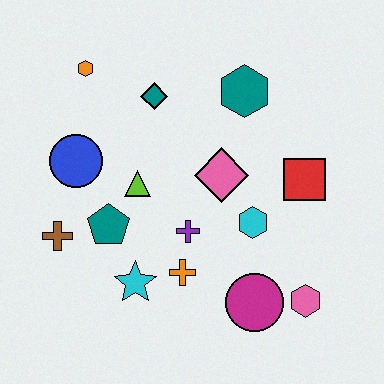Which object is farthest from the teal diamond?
The pink hexagon is farthest from the teal diamond.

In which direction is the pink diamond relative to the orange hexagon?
The pink diamond is to the right of the orange hexagon.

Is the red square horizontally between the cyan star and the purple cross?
No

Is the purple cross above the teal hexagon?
No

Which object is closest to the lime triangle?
The teal pentagon is closest to the lime triangle.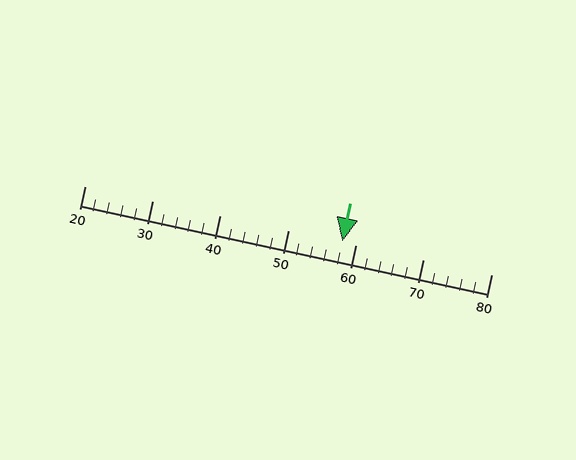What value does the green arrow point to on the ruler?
The green arrow points to approximately 58.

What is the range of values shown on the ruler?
The ruler shows values from 20 to 80.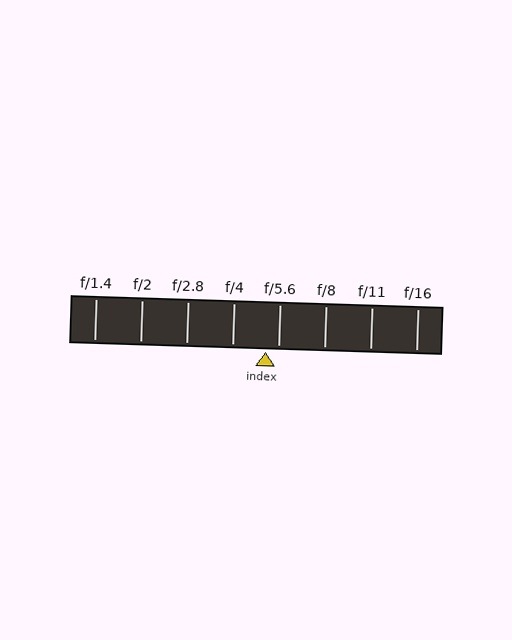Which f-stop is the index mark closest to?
The index mark is closest to f/5.6.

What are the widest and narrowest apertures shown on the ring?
The widest aperture shown is f/1.4 and the narrowest is f/16.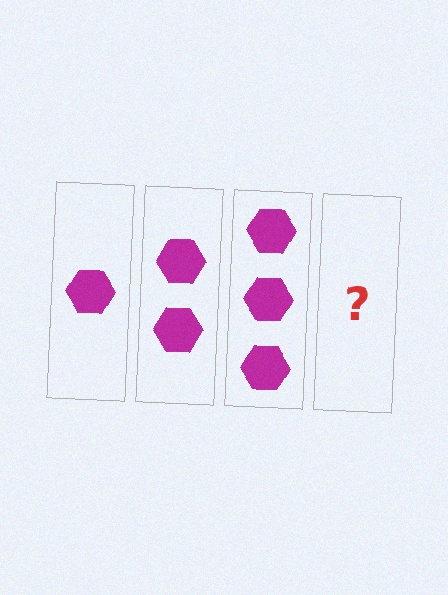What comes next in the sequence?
The next element should be 4 hexagons.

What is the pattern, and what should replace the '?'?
The pattern is that each step adds one more hexagon. The '?' should be 4 hexagons.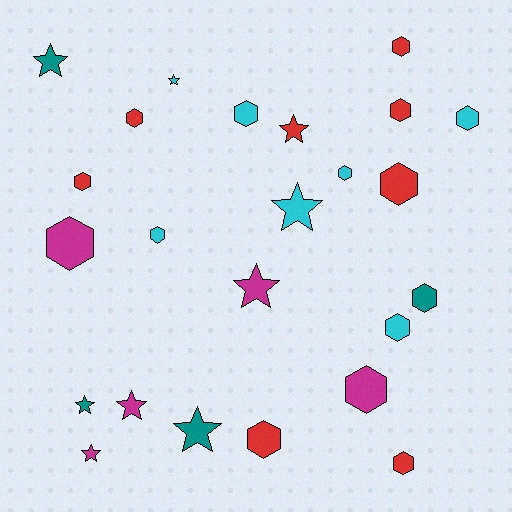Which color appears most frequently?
Red, with 8 objects.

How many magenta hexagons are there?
There are 2 magenta hexagons.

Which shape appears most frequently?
Hexagon, with 15 objects.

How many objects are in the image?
There are 24 objects.